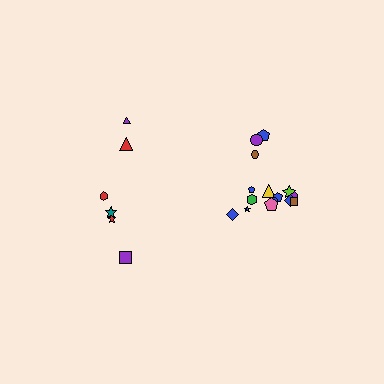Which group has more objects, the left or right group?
The right group.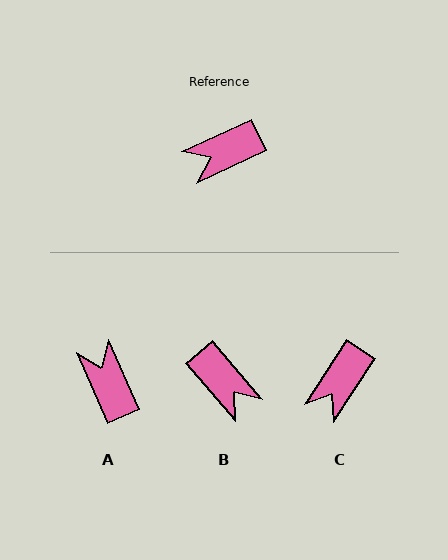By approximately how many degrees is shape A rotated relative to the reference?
Approximately 91 degrees clockwise.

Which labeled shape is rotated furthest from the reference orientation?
B, about 106 degrees away.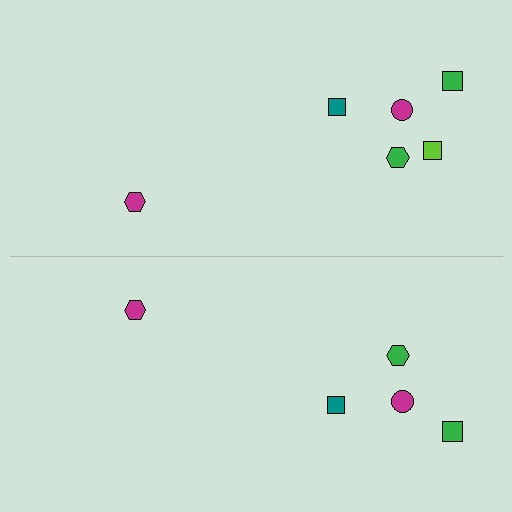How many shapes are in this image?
There are 11 shapes in this image.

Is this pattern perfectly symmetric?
No, the pattern is not perfectly symmetric. A lime square is missing from the bottom side.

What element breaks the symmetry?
A lime square is missing from the bottom side.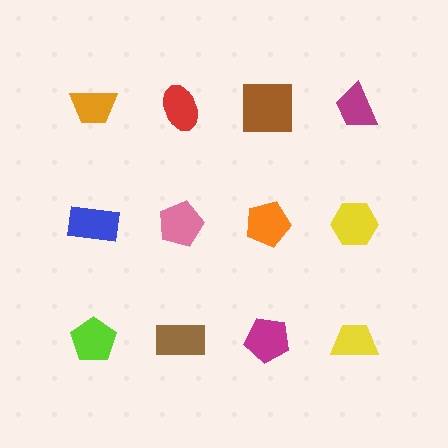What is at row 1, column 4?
A magenta trapezoid.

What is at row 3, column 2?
A brown rectangle.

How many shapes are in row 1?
4 shapes.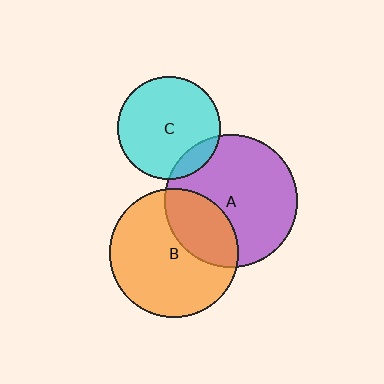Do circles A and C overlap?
Yes.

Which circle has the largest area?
Circle A (purple).